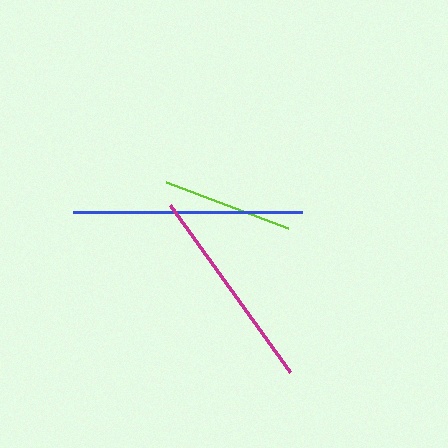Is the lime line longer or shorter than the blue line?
The blue line is longer than the lime line.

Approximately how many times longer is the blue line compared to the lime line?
The blue line is approximately 1.8 times the length of the lime line.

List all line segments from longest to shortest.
From longest to shortest: blue, magenta, lime.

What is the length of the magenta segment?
The magenta segment is approximately 206 pixels long.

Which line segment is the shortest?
The lime line is the shortest at approximately 130 pixels.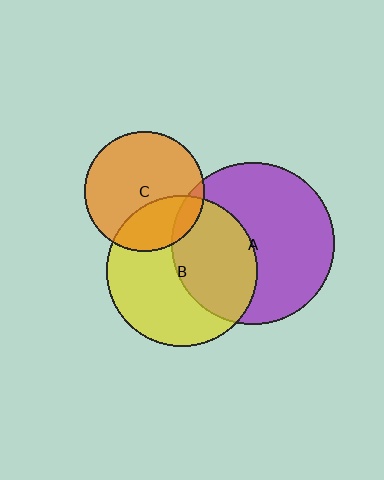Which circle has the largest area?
Circle A (purple).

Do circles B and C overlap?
Yes.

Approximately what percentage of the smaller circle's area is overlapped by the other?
Approximately 30%.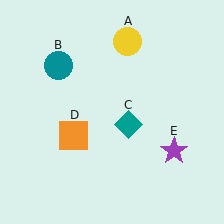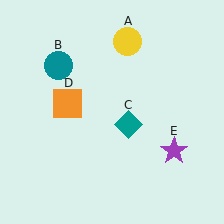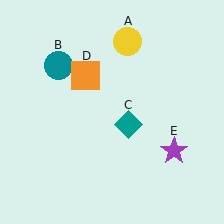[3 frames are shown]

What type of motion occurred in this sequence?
The orange square (object D) rotated clockwise around the center of the scene.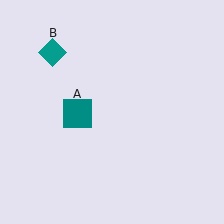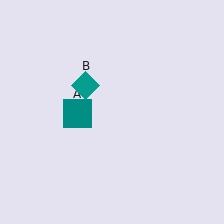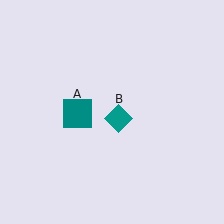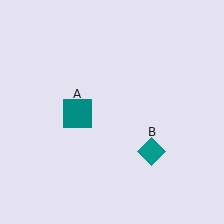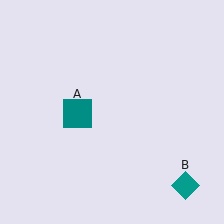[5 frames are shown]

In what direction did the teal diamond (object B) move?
The teal diamond (object B) moved down and to the right.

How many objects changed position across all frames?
1 object changed position: teal diamond (object B).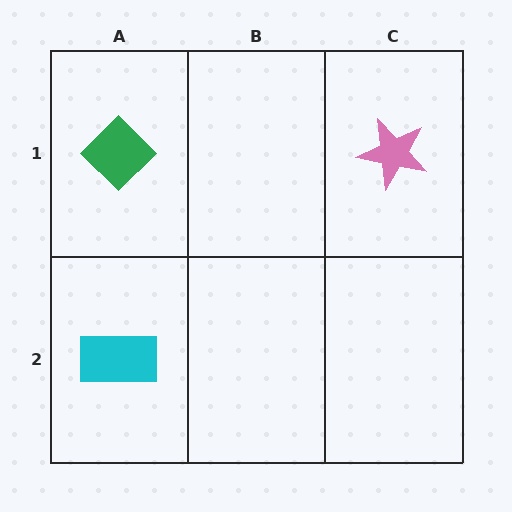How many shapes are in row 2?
1 shape.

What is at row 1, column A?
A green diamond.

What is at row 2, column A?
A cyan rectangle.